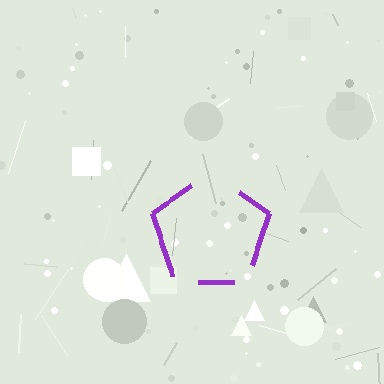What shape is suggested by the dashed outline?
The dashed outline suggests a pentagon.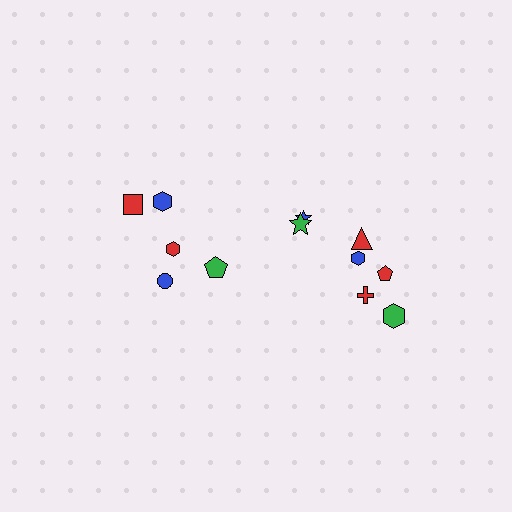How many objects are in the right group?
There are 7 objects.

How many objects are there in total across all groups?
There are 12 objects.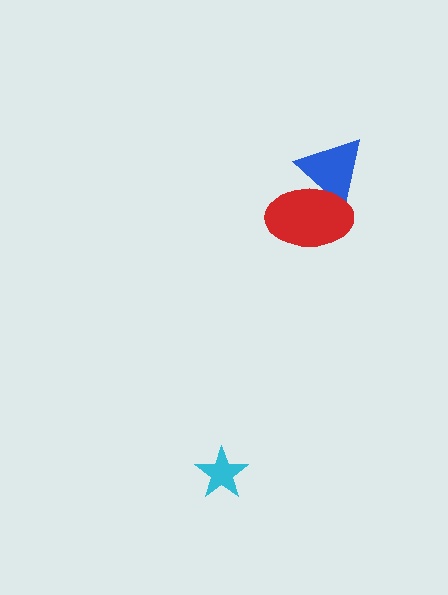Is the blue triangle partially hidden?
Yes, it is partially covered by another shape.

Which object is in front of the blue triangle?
The red ellipse is in front of the blue triangle.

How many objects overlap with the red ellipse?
1 object overlaps with the red ellipse.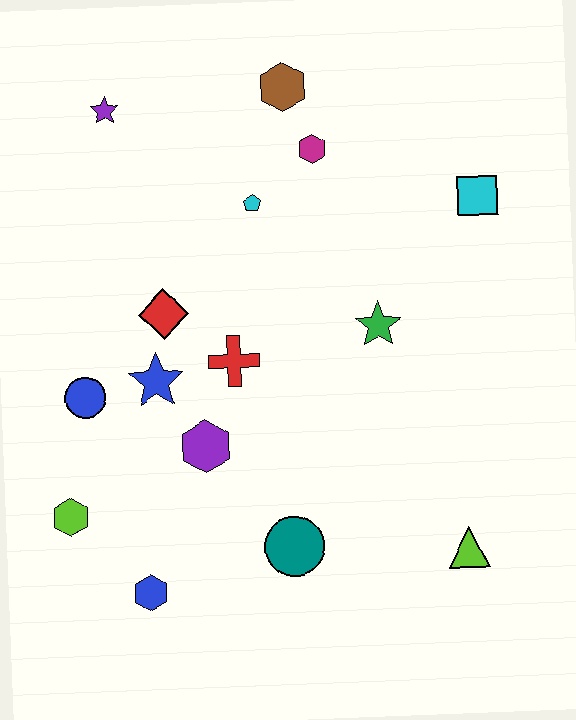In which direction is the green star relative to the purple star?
The green star is to the right of the purple star.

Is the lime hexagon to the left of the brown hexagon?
Yes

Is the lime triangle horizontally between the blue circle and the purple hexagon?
No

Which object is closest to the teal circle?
The purple hexagon is closest to the teal circle.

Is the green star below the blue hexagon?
No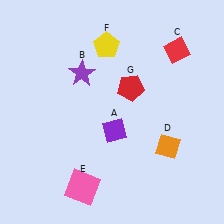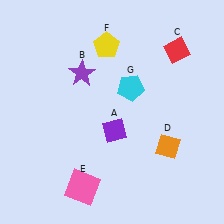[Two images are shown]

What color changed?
The pentagon (G) changed from red in Image 1 to cyan in Image 2.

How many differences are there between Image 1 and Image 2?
There is 1 difference between the two images.